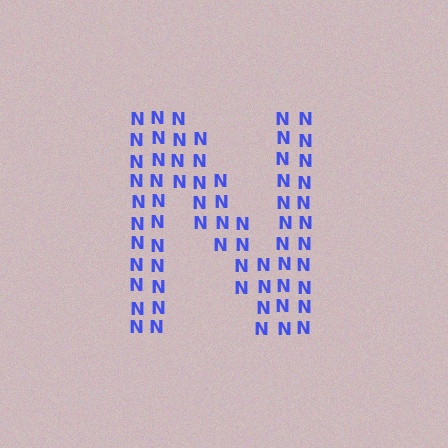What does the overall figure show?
The overall figure shows the letter N.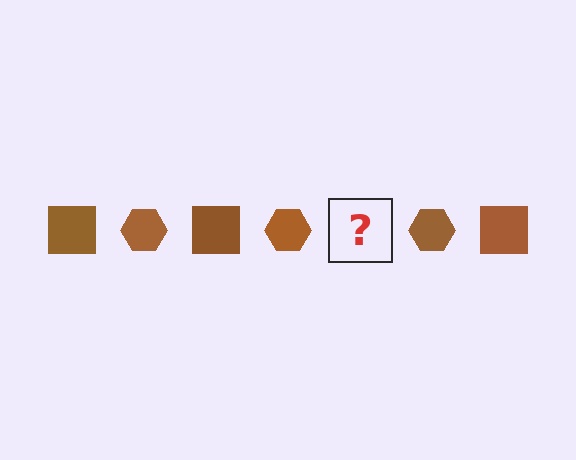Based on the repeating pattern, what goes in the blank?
The blank should be a brown square.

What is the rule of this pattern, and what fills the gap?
The rule is that the pattern cycles through square, hexagon shapes in brown. The gap should be filled with a brown square.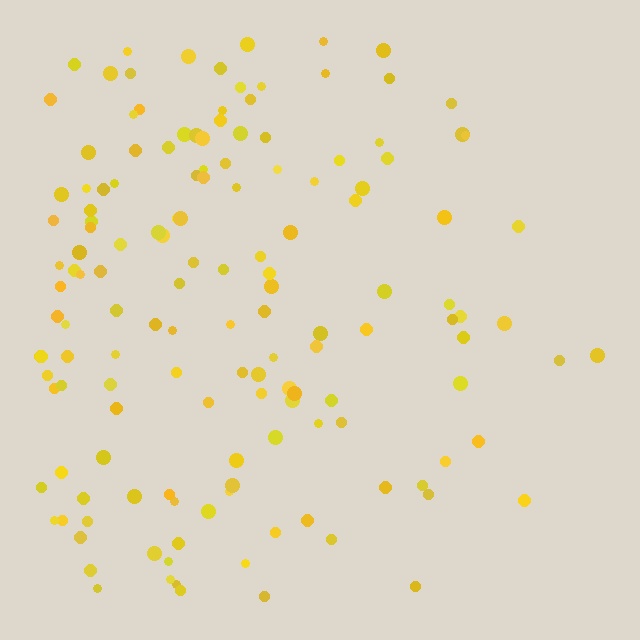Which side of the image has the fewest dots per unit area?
The right.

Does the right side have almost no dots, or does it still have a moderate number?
Still a moderate number, just noticeably fewer than the left.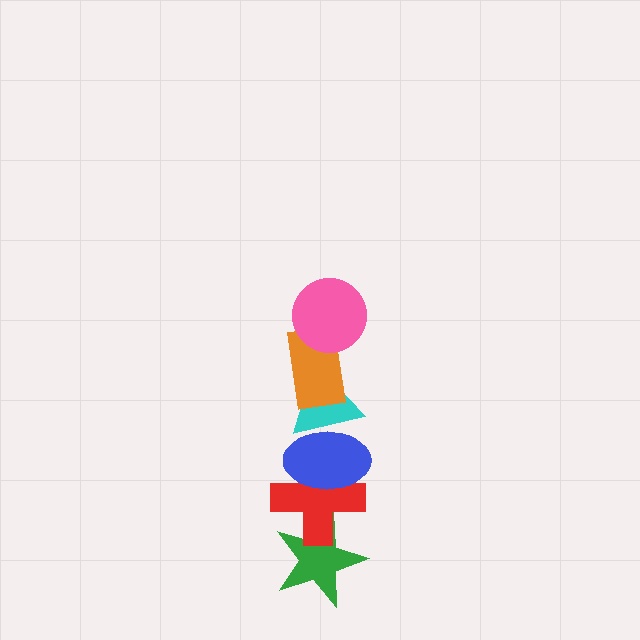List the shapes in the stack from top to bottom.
From top to bottom: the pink circle, the orange rectangle, the cyan triangle, the blue ellipse, the red cross, the green star.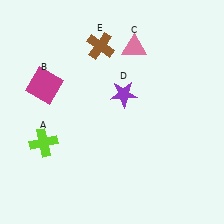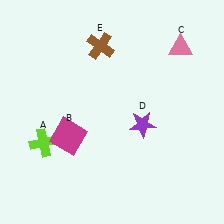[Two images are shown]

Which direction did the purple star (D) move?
The purple star (D) moved down.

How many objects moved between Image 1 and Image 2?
3 objects moved between the two images.